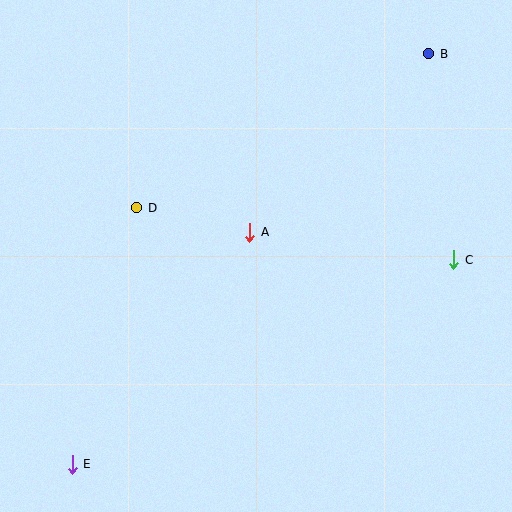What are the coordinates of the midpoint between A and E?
The midpoint between A and E is at (161, 348).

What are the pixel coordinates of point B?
Point B is at (429, 54).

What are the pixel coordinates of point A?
Point A is at (250, 232).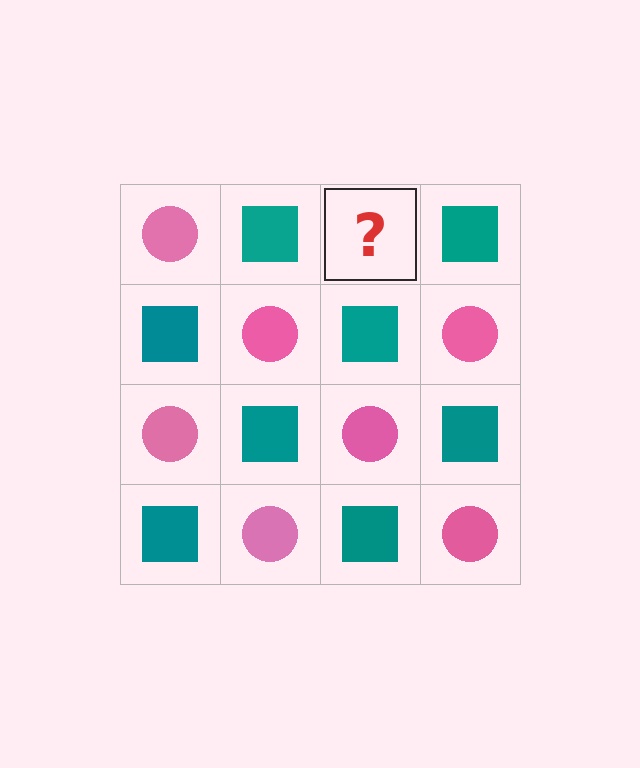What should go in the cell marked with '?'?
The missing cell should contain a pink circle.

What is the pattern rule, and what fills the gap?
The rule is that it alternates pink circle and teal square in a checkerboard pattern. The gap should be filled with a pink circle.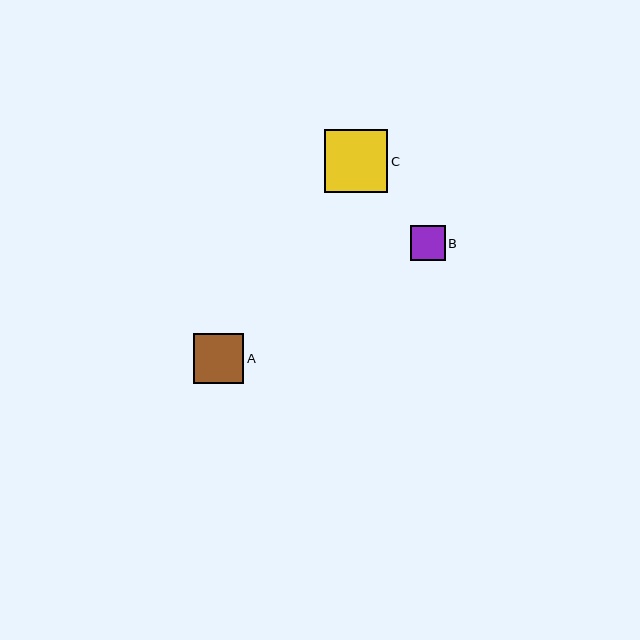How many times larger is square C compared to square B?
Square C is approximately 1.9 times the size of square B.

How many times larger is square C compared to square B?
Square C is approximately 1.9 times the size of square B.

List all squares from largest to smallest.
From largest to smallest: C, A, B.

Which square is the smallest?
Square B is the smallest with a size of approximately 34 pixels.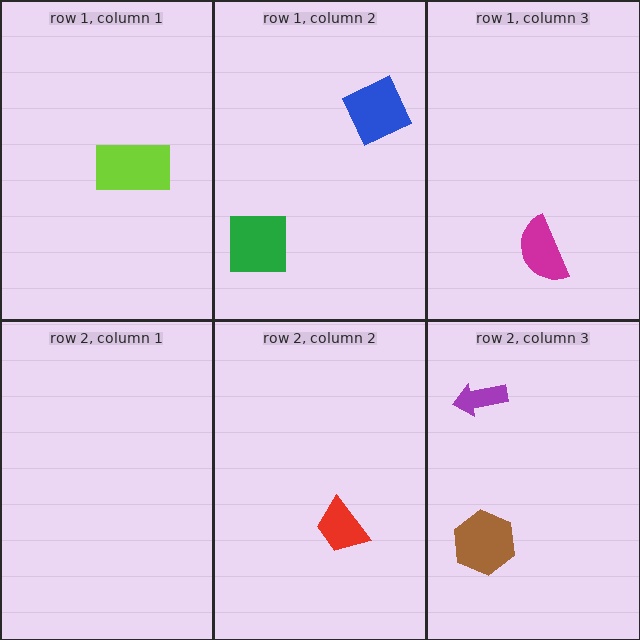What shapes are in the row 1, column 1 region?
The lime rectangle.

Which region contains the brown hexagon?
The row 2, column 3 region.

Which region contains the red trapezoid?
The row 2, column 2 region.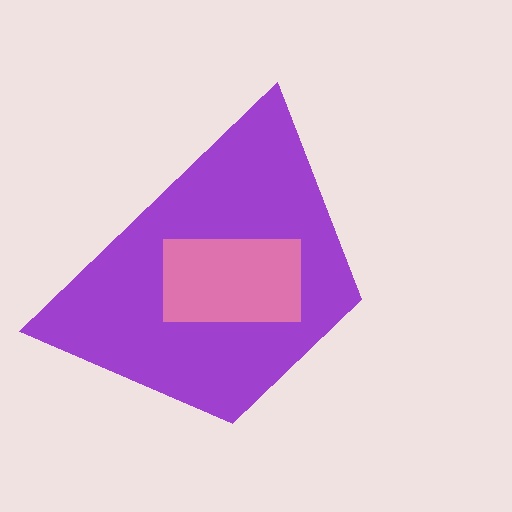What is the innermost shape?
The pink rectangle.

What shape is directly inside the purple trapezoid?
The pink rectangle.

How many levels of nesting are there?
2.